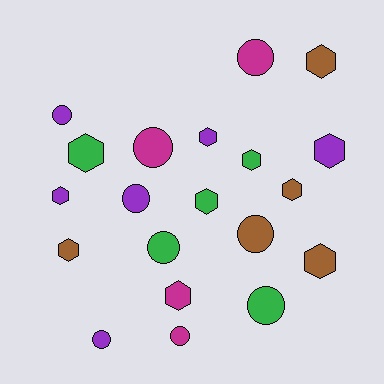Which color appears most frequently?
Purple, with 6 objects.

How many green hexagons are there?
There are 3 green hexagons.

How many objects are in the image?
There are 20 objects.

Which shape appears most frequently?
Hexagon, with 11 objects.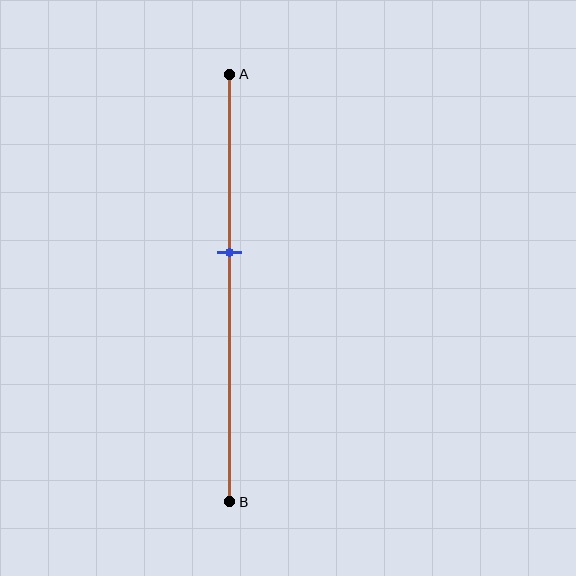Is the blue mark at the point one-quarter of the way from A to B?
No, the mark is at about 40% from A, not at the 25% one-quarter point.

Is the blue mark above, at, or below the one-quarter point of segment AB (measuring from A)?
The blue mark is below the one-quarter point of segment AB.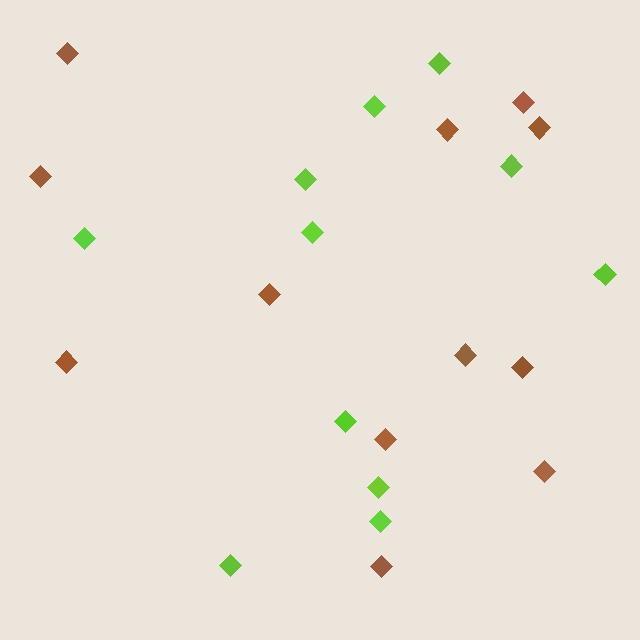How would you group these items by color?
There are 2 groups: one group of lime diamonds (11) and one group of brown diamonds (12).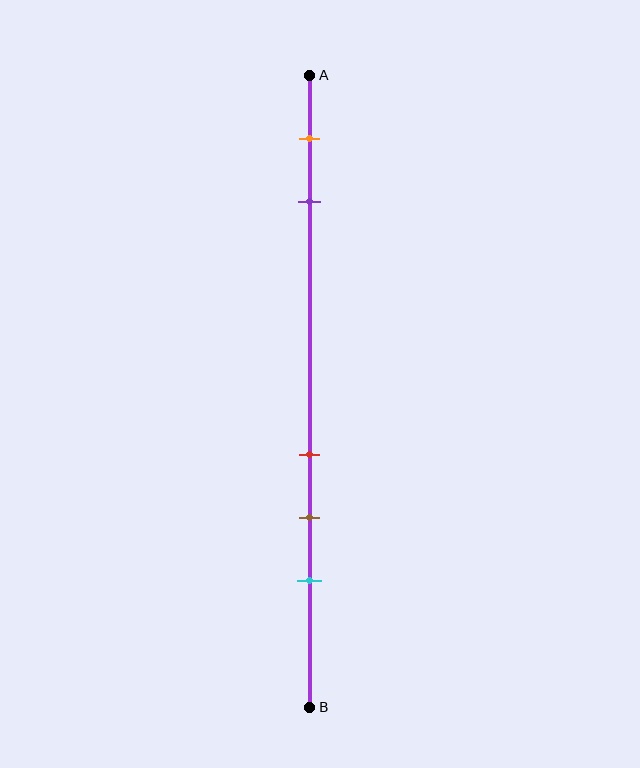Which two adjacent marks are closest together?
The red and brown marks are the closest adjacent pair.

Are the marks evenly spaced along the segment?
No, the marks are not evenly spaced.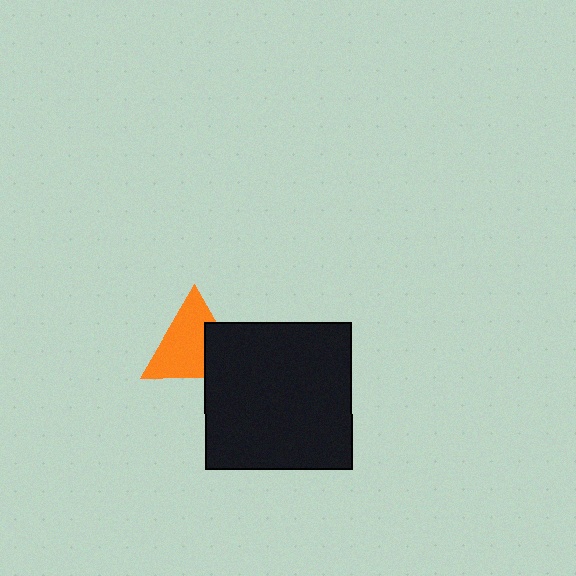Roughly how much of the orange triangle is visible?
Most of it is visible (roughly 68%).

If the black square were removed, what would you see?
You would see the complete orange triangle.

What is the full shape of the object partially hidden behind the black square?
The partially hidden object is an orange triangle.